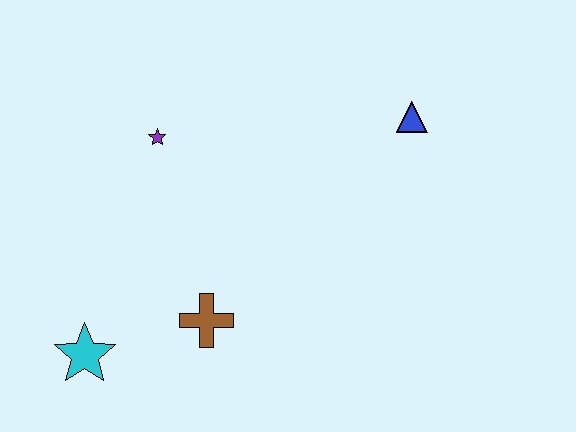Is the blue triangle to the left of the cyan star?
No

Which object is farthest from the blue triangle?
The cyan star is farthest from the blue triangle.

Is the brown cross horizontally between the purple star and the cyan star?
No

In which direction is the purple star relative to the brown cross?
The purple star is above the brown cross.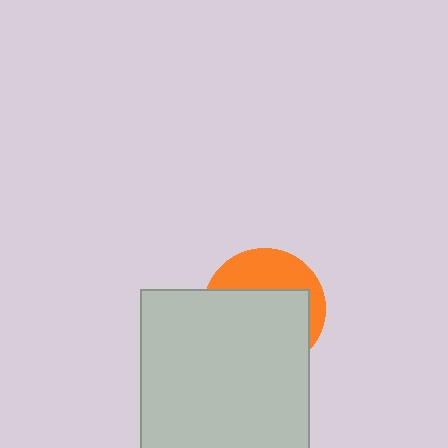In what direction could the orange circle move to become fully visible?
The orange circle could move up. That would shift it out from behind the light gray rectangle entirely.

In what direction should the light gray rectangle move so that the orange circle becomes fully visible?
The light gray rectangle should move down. That is the shortest direction to clear the overlap and leave the orange circle fully visible.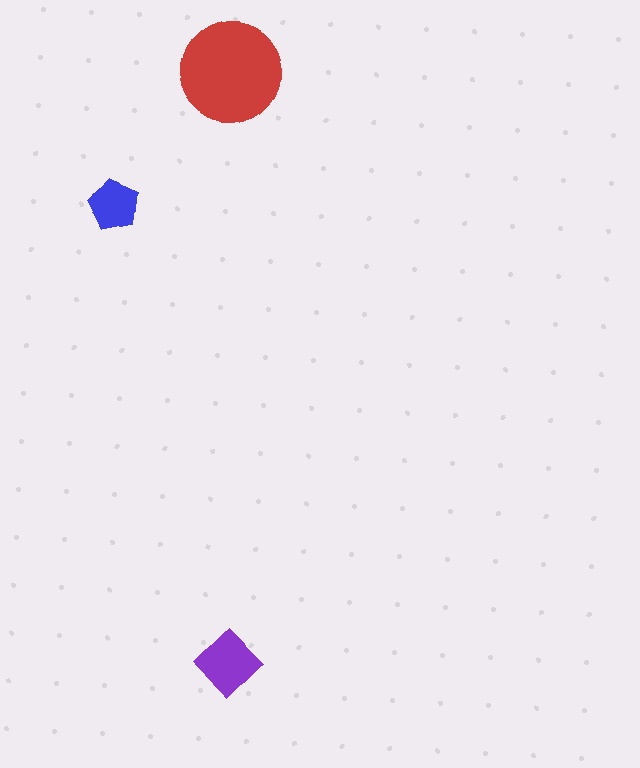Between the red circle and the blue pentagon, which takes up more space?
The red circle.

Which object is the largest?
The red circle.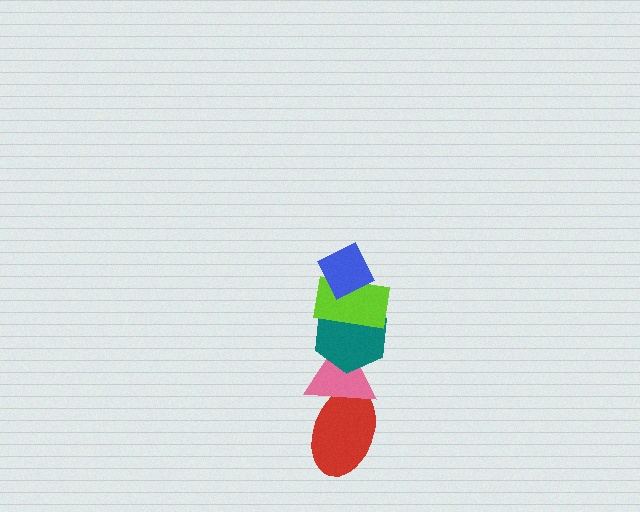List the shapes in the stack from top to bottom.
From top to bottom: the blue diamond, the lime rectangle, the teal hexagon, the pink triangle, the red ellipse.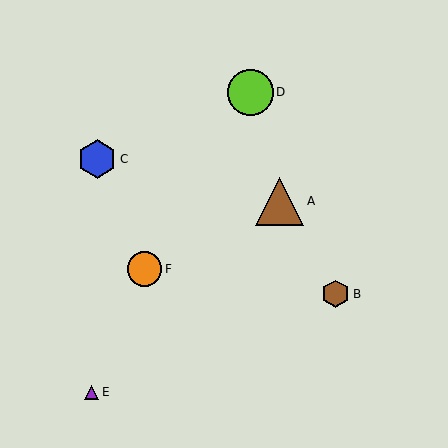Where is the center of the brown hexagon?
The center of the brown hexagon is at (336, 294).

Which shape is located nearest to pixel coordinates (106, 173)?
The blue hexagon (labeled C) at (97, 159) is nearest to that location.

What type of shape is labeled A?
Shape A is a brown triangle.